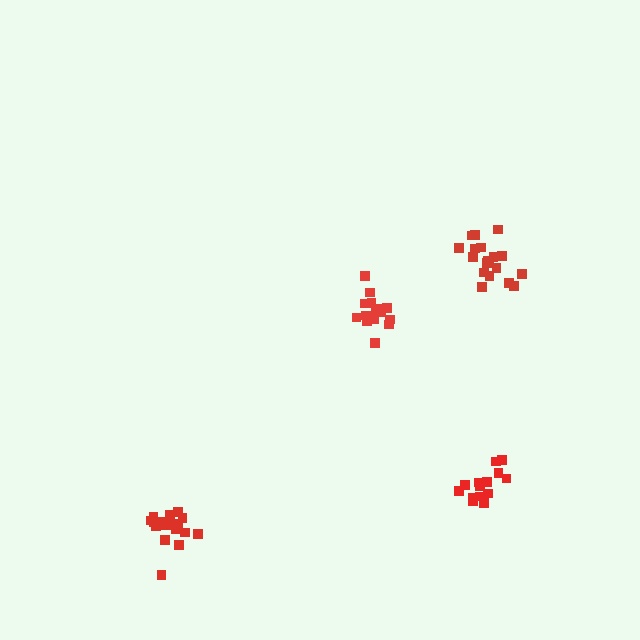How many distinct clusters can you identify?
There are 4 distinct clusters.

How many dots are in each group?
Group 1: 16 dots, Group 2: 18 dots, Group 3: 19 dots, Group 4: 14 dots (67 total).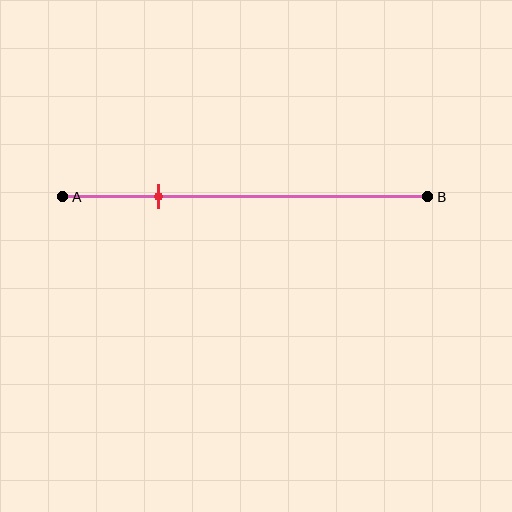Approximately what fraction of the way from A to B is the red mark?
The red mark is approximately 25% of the way from A to B.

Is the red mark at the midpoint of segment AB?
No, the mark is at about 25% from A, not at the 50% midpoint.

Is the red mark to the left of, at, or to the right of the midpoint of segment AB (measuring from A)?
The red mark is to the left of the midpoint of segment AB.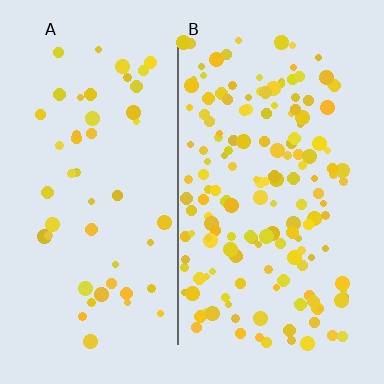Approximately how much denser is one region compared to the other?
Approximately 3.2× — region B over region A.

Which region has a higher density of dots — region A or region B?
B (the right).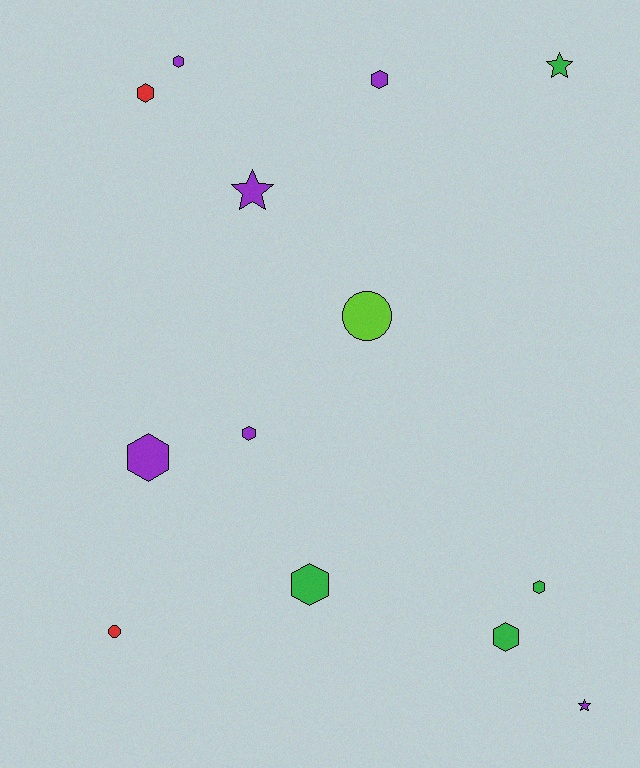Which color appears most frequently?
Purple, with 6 objects.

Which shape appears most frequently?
Hexagon, with 8 objects.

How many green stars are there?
There is 1 green star.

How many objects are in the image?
There are 13 objects.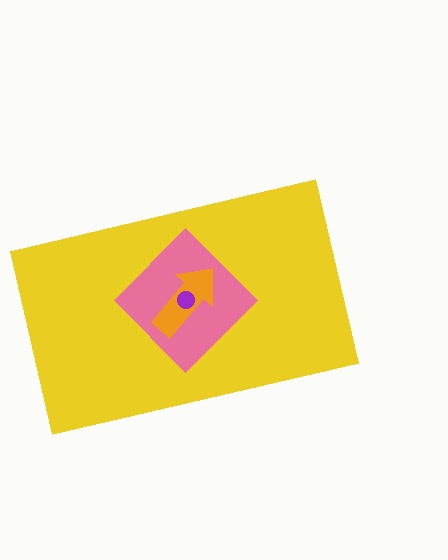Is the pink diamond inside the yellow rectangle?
Yes.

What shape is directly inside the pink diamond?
The orange arrow.